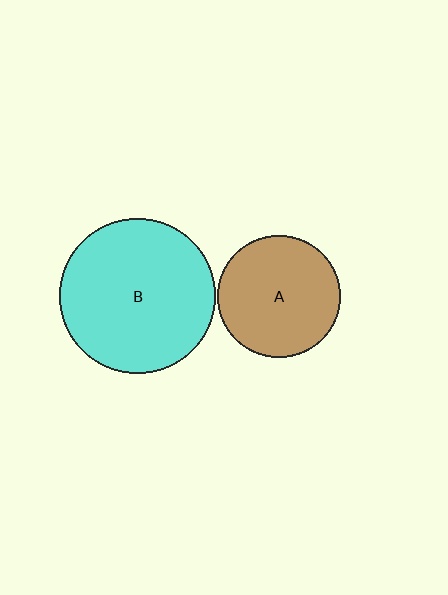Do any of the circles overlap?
No, none of the circles overlap.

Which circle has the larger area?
Circle B (cyan).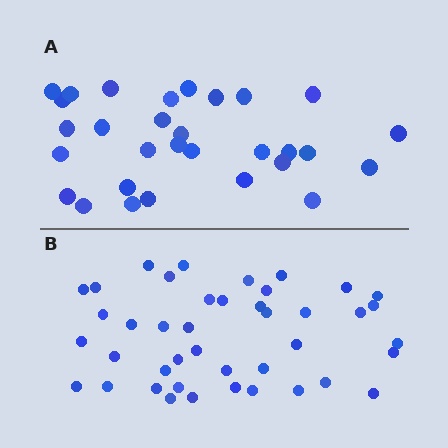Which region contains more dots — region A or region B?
Region B (the bottom region) has more dots.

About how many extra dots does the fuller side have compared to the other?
Region B has roughly 12 or so more dots than region A.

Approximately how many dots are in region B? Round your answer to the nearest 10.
About 40 dots. (The exact count is 42, which rounds to 40.)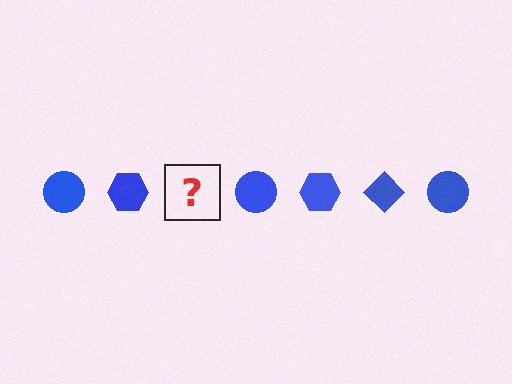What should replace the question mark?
The question mark should be replaced with a blue diamond.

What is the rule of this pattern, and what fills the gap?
The rule is that the pattern cycles through circle, hexagon, diamond shapes in blue. The gap should be filled with a blue diamond.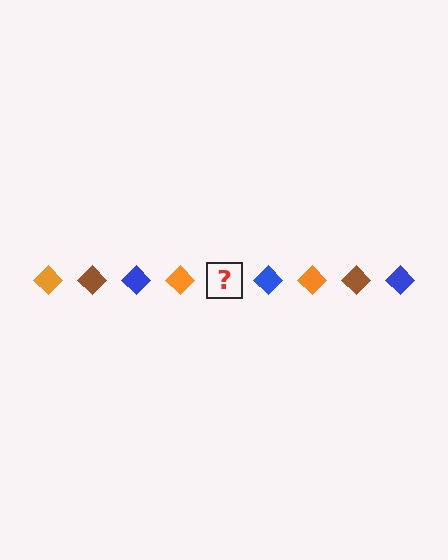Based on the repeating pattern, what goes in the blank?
The blank should be a brown diamond.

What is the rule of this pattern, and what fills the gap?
The rule is that the pattern cycles through orange, brown, blue diamonds. The gap should be filled with a brown diamond.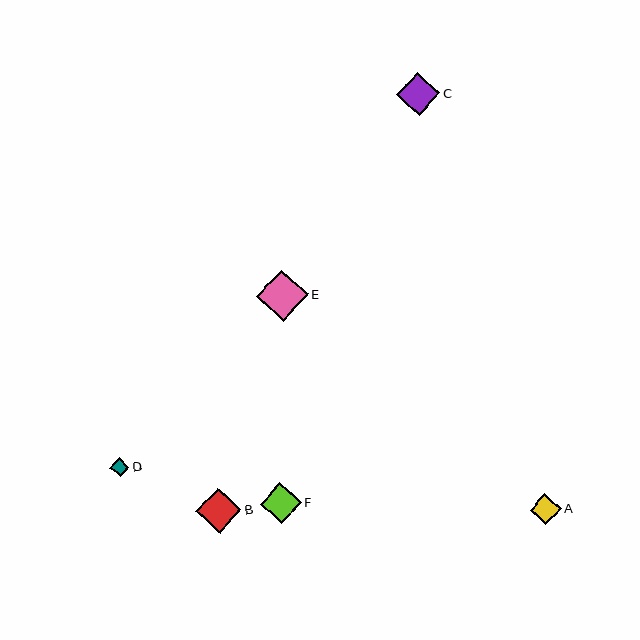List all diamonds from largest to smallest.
From largest to smallest: E, B, C, F, A, D.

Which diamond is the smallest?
Diamond D is the smallest with a size of approximately 19 pixels.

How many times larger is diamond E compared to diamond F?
Diamond E is approximately 1.2 times the size of diamond F.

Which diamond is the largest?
Diamond E is the largest with a size of approximately 51 pixels.